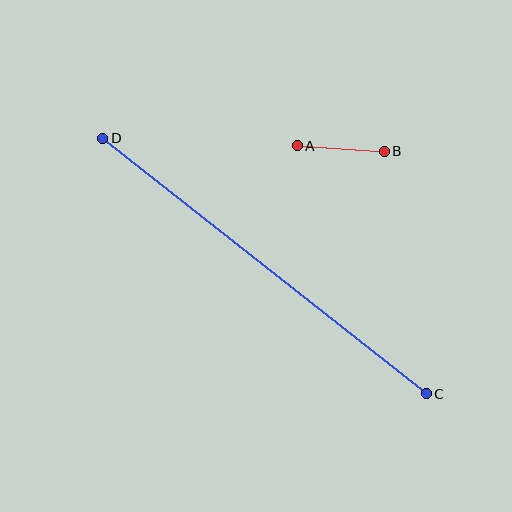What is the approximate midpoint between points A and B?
The midpoint is at approximately (341, 148) pixels.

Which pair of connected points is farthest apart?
Points C and D are farthest apart.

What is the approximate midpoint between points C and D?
The midpoint is at approximately (265, 266) pixels.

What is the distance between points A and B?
The distance is approximately 87 pixels.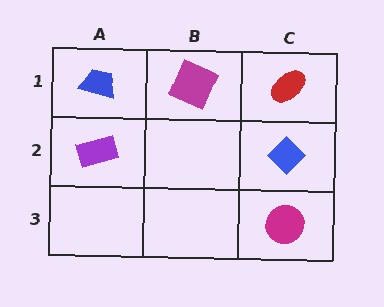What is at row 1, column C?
A red ellipse.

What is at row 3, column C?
A magenta circle.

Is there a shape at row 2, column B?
No, that cell is empty.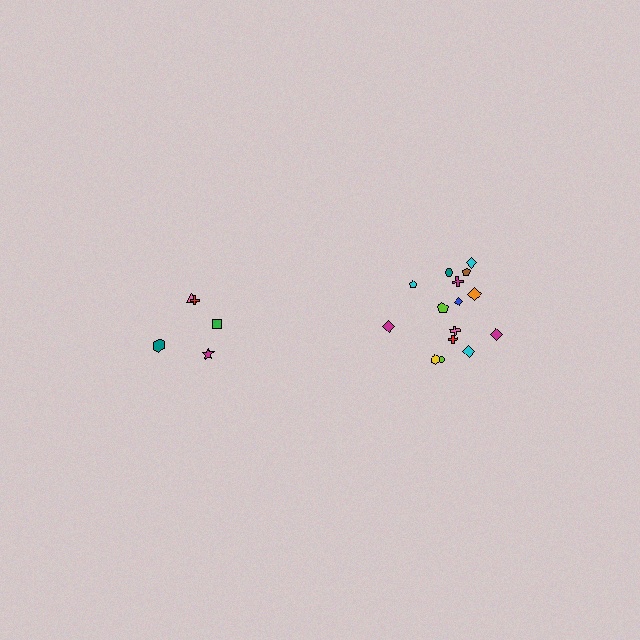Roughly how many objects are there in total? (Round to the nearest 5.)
Roughly 20 objects in total.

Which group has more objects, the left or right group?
The right group.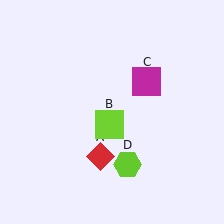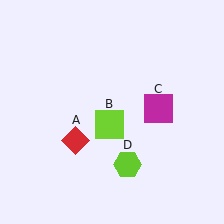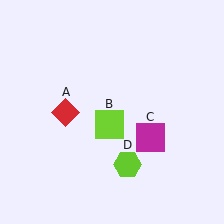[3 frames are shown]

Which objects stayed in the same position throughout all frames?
Lime square (object B) and lime hexagon (object D) remained stationary.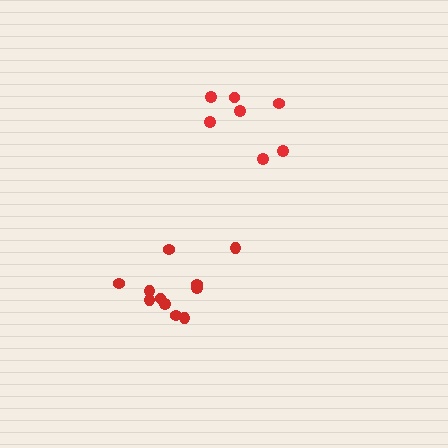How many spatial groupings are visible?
There are 2 spatial groupings.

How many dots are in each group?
Group 1: 11 dots, Group 2: 7 dots (18 total).